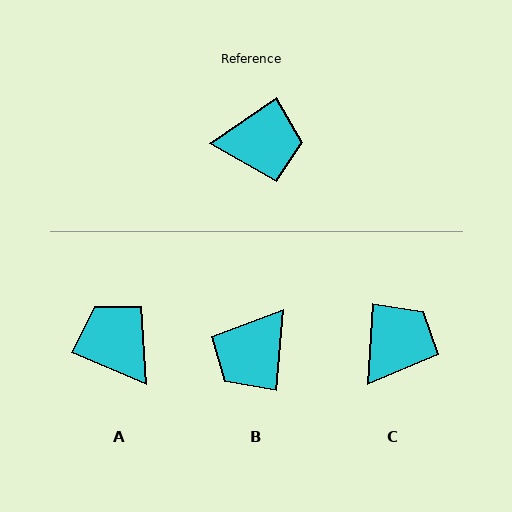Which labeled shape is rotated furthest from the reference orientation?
B, about 130 degrees away.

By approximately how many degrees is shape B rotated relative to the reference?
Approximately 130 degrees clockwise.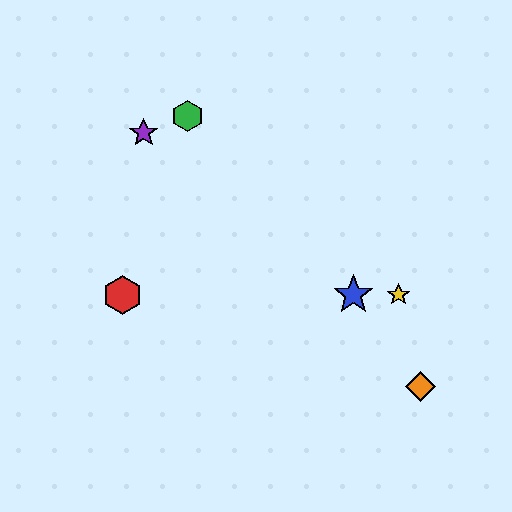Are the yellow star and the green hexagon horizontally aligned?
No, the yellow star is at y≈295 and the green hexagon is at y≈116.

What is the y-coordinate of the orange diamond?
The orange diamond is at y≈386.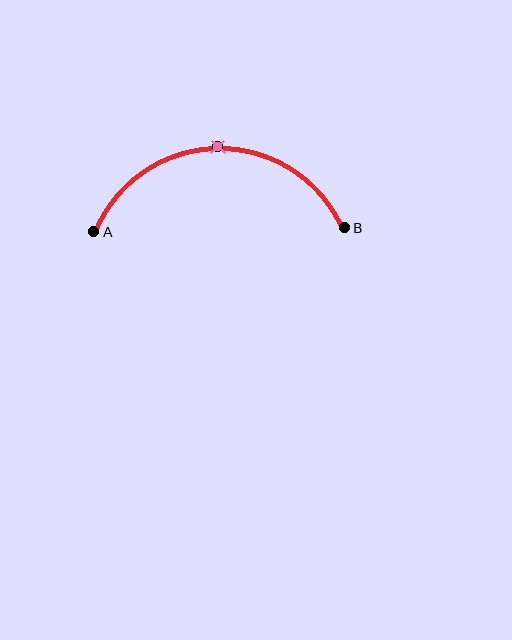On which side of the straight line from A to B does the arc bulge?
The arc bulges above the straight line connecting A and B.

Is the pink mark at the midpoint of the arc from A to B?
Yes. The pink mark lies on the arc at equal arc-length from both A and B — it is the arc midpoint.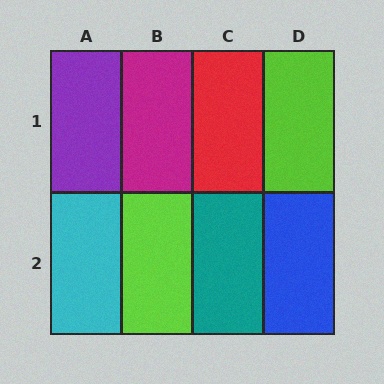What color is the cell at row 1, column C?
Red.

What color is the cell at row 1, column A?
Purple.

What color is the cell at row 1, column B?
Magenta.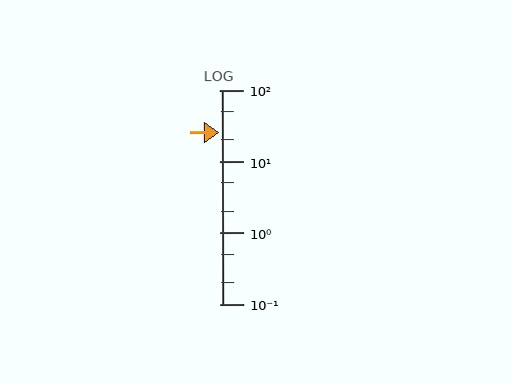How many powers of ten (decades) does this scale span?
The scale spans 3 decades, from 0.1 to 100.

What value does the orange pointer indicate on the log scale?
The pointer indicates approximately 25.